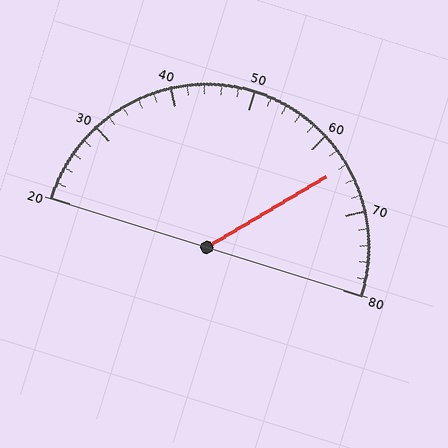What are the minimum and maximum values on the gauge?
The gauge ranges from 20 to 80.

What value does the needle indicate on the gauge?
The needle indicates approximately 64.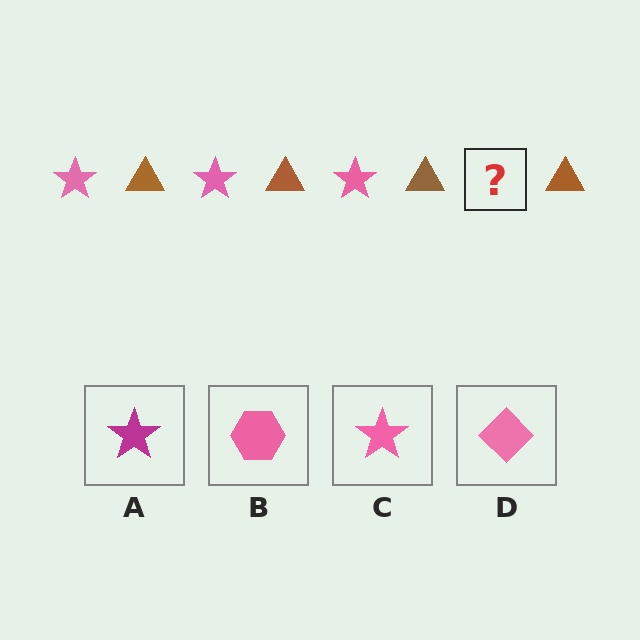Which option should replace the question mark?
Option C.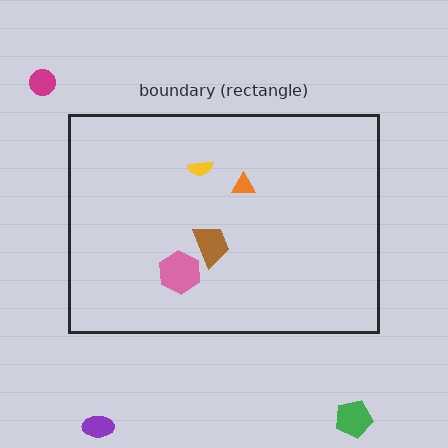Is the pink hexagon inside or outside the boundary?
Inside.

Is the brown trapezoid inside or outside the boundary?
Inside.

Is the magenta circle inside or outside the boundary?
Outside.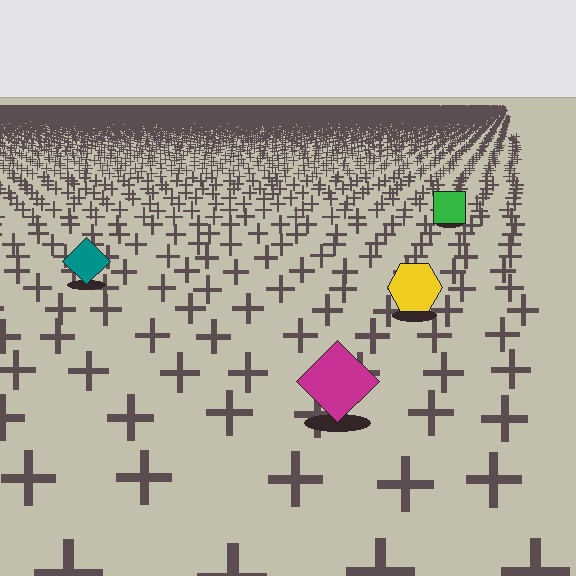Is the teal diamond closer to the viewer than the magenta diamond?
No. The magenta diamond is closer — you can tell from the texture gradient: the ground texture is coarser near it.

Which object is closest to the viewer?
The magenta diamond is closest. The texture marks near it are larger and more spread out.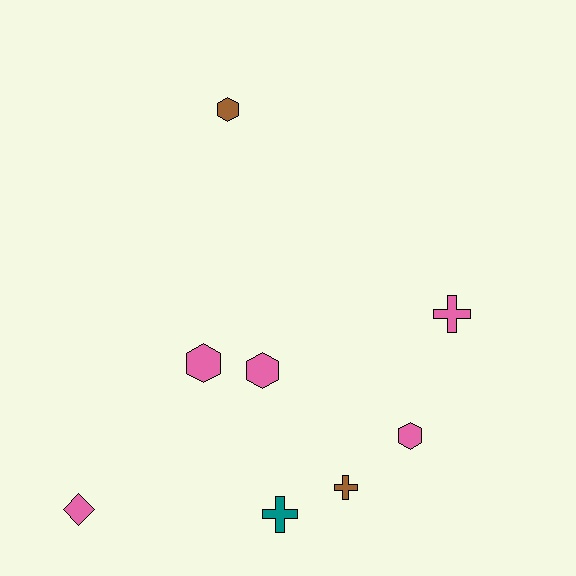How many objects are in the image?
There are 8 objects.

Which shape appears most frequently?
Hexagon, with 4 objects.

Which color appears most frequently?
Pink, with 5 objects.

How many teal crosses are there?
There is 1 teal cross.